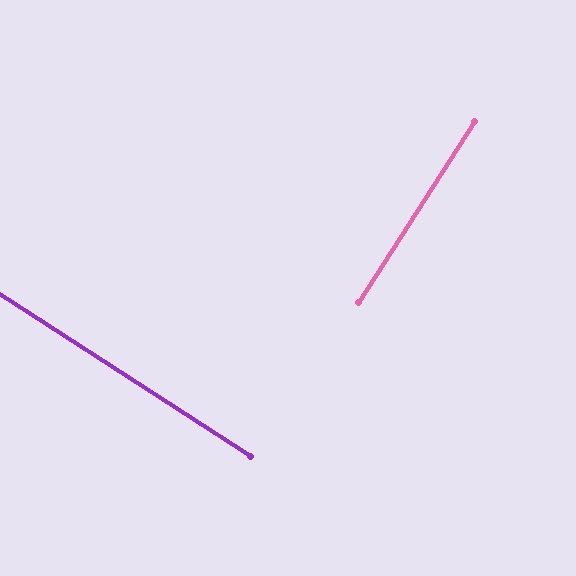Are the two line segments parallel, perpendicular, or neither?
Perpendicular — they meet at approximately 90°.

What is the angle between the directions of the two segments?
Approximately 90 degrees.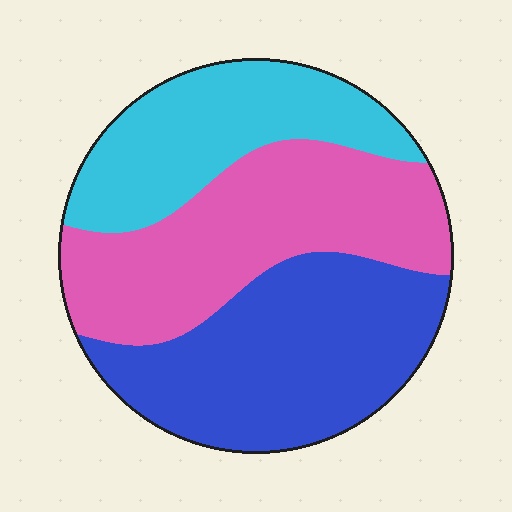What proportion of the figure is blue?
Blue covers 38% of the figure.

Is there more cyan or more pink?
Pink.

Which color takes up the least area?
Cyan, at roughly 25%.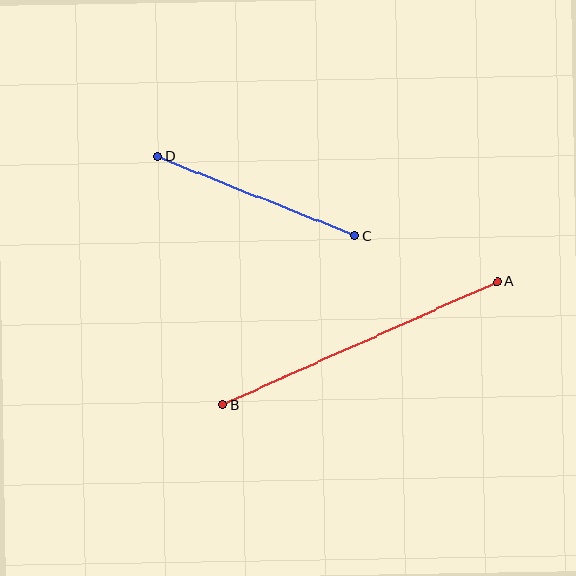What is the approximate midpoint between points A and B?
The midpoint is at approximately (360, 343) pixels.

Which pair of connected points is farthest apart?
Points A and B are farthest apart.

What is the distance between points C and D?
The distance is approximately 213 pixels.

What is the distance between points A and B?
The distance is approximately 301 pixels.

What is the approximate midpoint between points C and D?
The midpoint is at approximately (256, 196) pixels.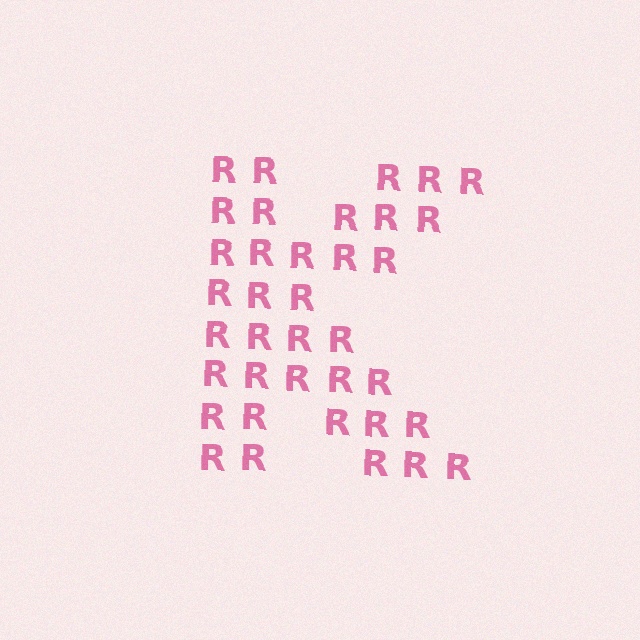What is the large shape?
The large shape is the letter K.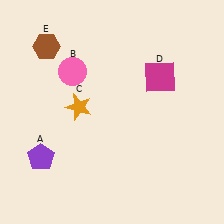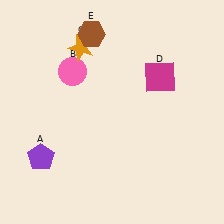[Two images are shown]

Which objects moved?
The objects that moved are: the orange star (C), the brown hexagon (E).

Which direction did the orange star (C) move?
The orange star (C) moved up.